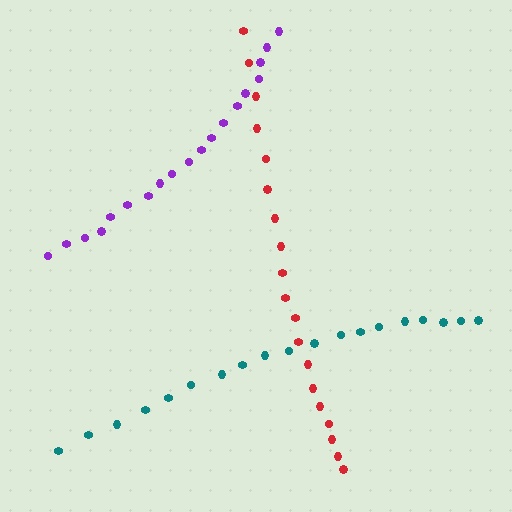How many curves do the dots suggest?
There are 3 distinct paths.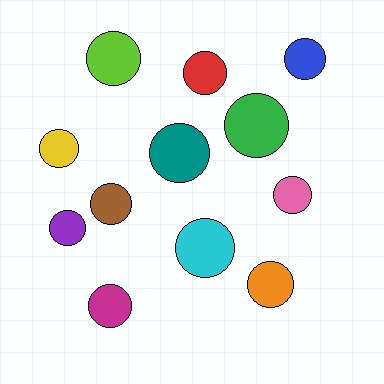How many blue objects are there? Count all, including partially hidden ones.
There is 1 blue object.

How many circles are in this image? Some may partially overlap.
There are 12 circles.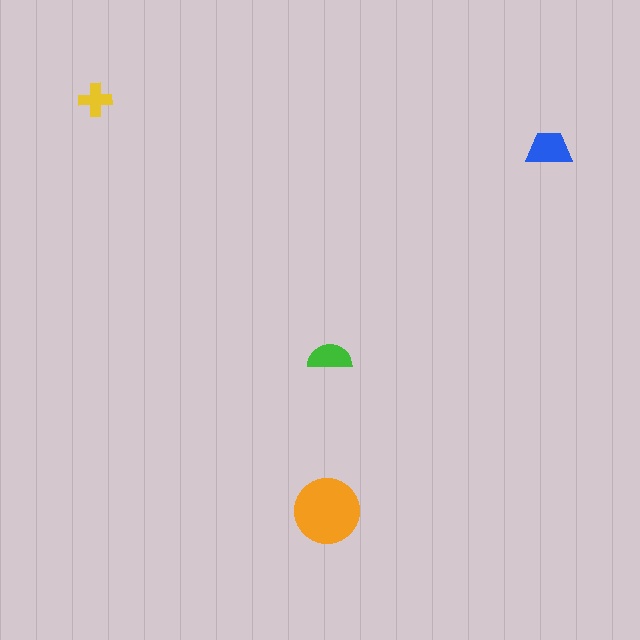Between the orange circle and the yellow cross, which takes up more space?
The orange circle.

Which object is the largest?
The orange circle.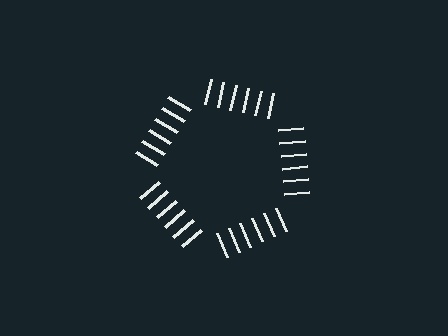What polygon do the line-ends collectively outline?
An illusory pentagon — the line segments terminate on its edges but no continuous stroke is drawn.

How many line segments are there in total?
30 — 6 along each of the 5 edges.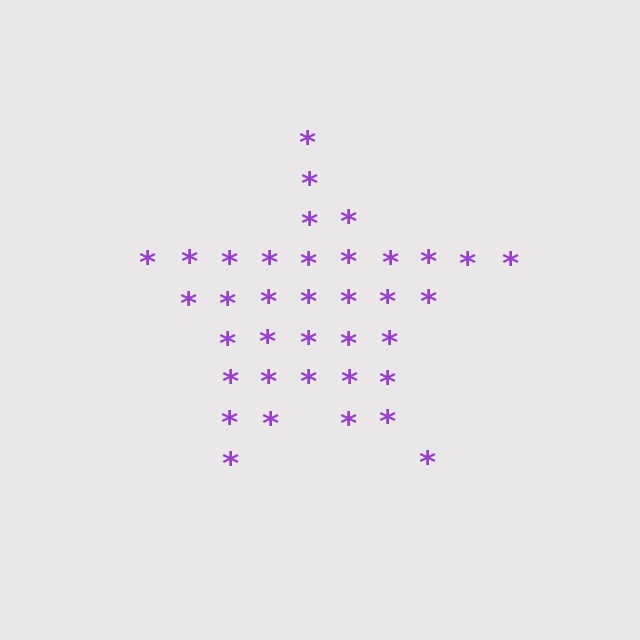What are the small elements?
The small elements are asterisks.